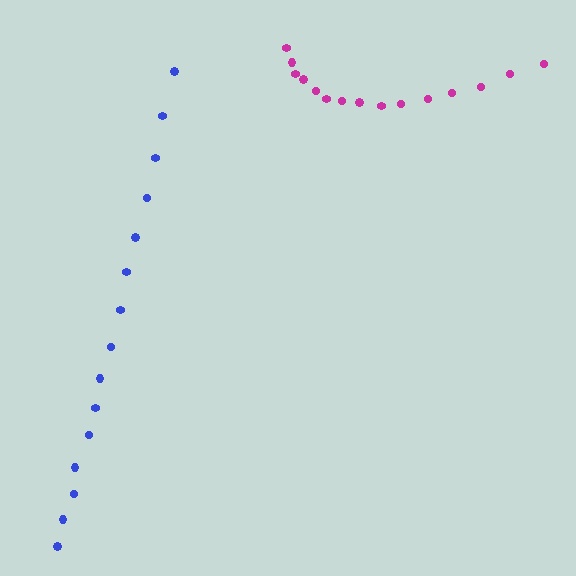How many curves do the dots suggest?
There are 2 distinct paths.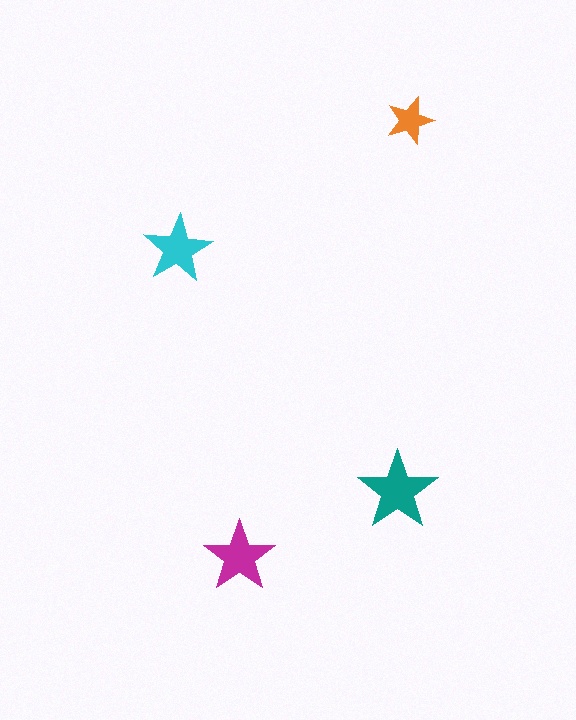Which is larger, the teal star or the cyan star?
The teal one.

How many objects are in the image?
There are 4 objects in the image.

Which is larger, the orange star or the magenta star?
The magenta one.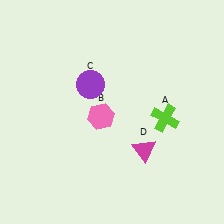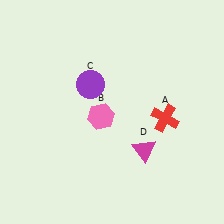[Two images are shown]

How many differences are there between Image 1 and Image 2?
There is 1 difference between the two images.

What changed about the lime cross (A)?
In Image 1, A is lime. In Image 2, it changed to red.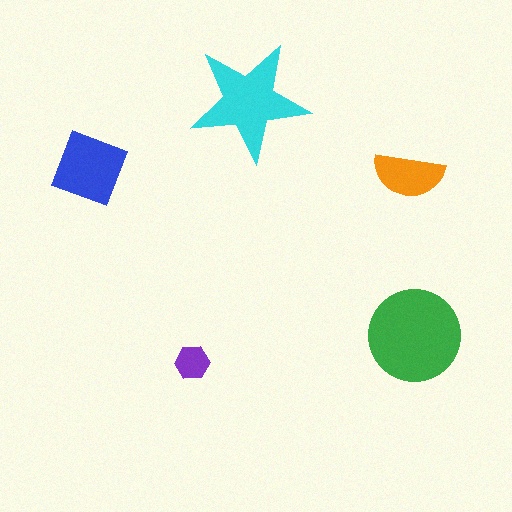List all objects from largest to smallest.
The green circle, the cyan star, the blue diamond, the orange semicircle, the purple hexagon.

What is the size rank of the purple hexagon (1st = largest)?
5th.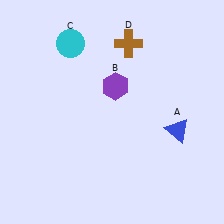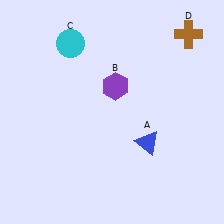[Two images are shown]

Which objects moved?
The objects that moved are: the blue triangle (A), the brown cross (D).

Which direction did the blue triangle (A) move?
The blue triangle (A) moved left.